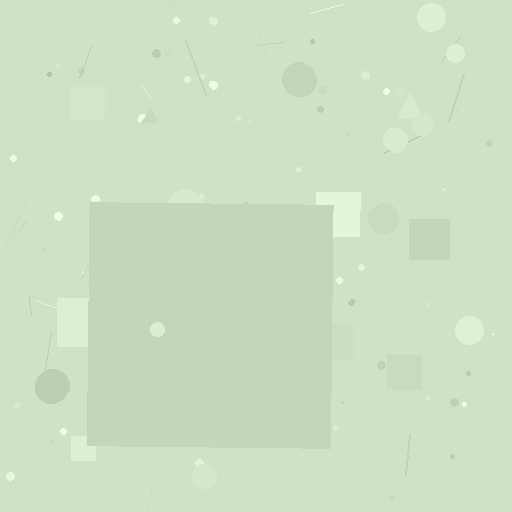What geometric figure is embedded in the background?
A square is embedded in the background.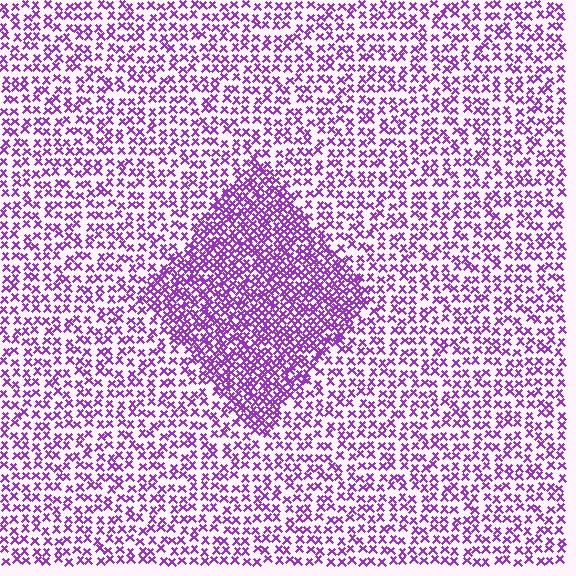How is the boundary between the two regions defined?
The boundary is defined by a change in element density (approximately 2.0x ratio). All elements are the same color, size, and shape.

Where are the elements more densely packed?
The elements are more densely packed inside the diamond boundary.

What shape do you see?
I see a diamond.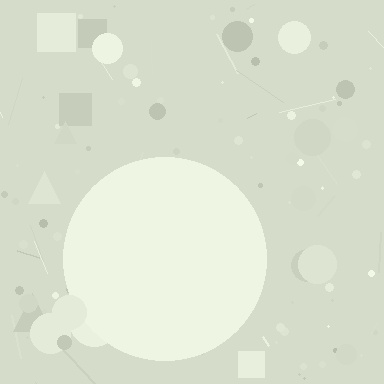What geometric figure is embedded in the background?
A circle is embedded in the background.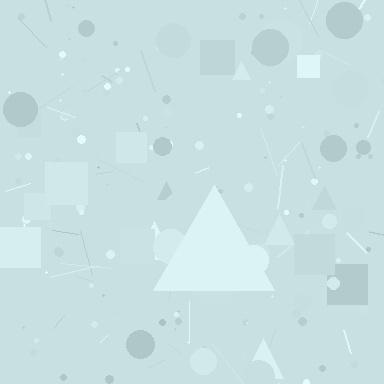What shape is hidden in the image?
A triangle is hidden in the image.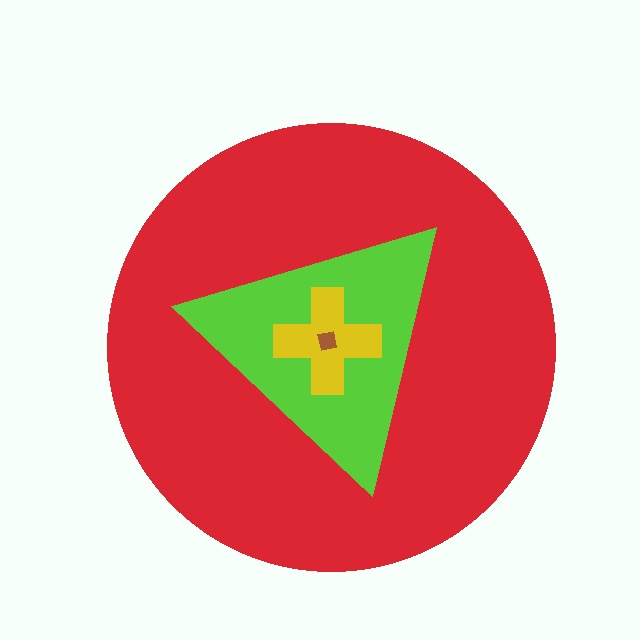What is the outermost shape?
The red circle.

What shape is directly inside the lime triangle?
The yellow cross.